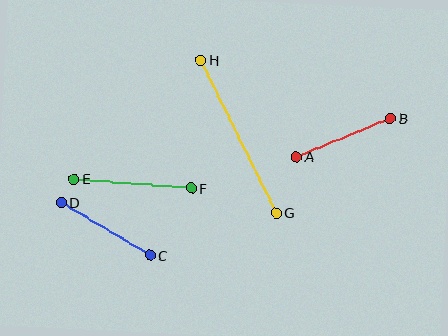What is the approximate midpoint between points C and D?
The midpoint is at approximately (105, 229) pixels.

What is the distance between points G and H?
The distance is approximately 171 pixels.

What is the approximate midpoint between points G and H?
The midpoint is at approximately (238, 136) pixels.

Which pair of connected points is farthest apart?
Points G and H are farthest apart.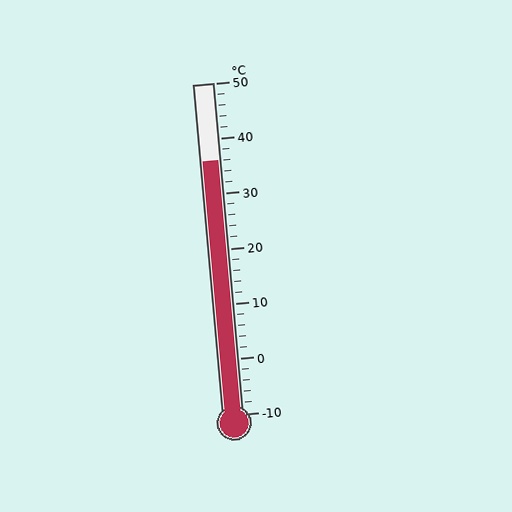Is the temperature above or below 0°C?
The temperature is above 0°C.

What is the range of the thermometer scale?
The thermometer scale ranges from -10°C to 50°C.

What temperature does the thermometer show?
The thermometer shows approximately 36°C.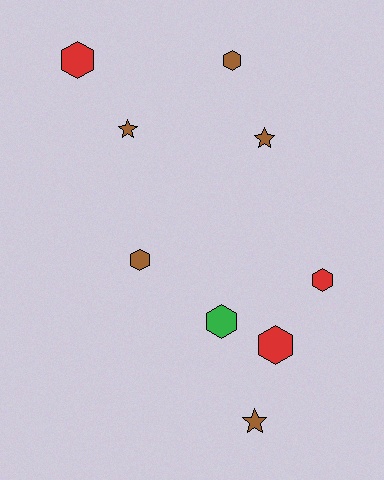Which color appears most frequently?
Brown, with 5 objects.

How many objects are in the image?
There are 9 objects.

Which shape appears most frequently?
Hexagon, with 6 objects.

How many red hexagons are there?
There are 3 red hexagons.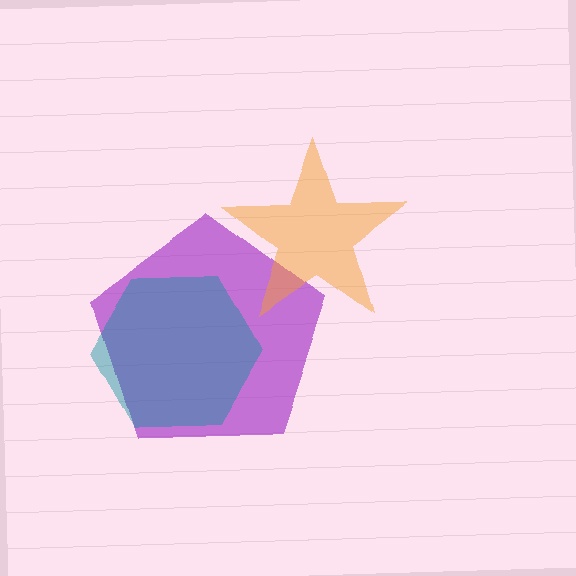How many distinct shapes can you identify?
There are 3 distinct shapes: a purple pentagon, an orange star, a teal hexagon.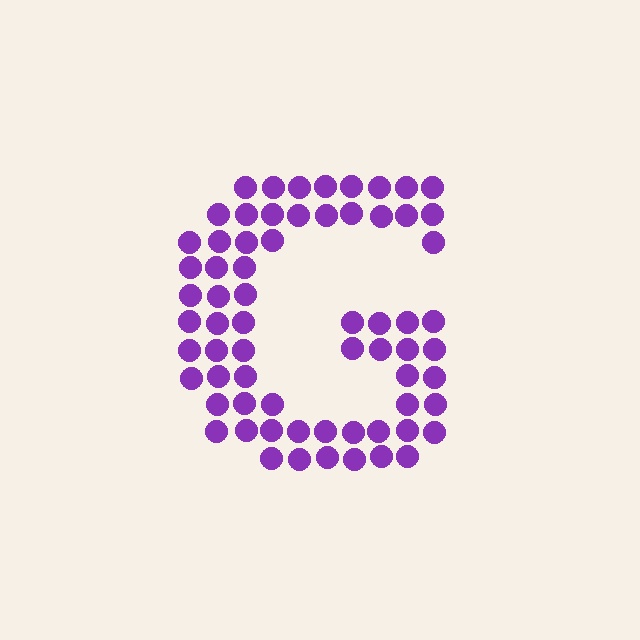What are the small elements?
The small elements are circles.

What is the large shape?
The large shape is the letter G.